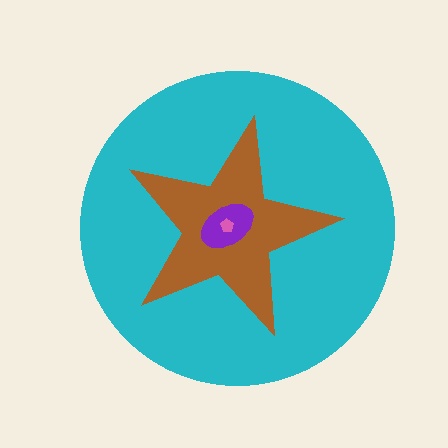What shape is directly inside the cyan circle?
The brown star.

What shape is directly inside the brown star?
The purple ellipse.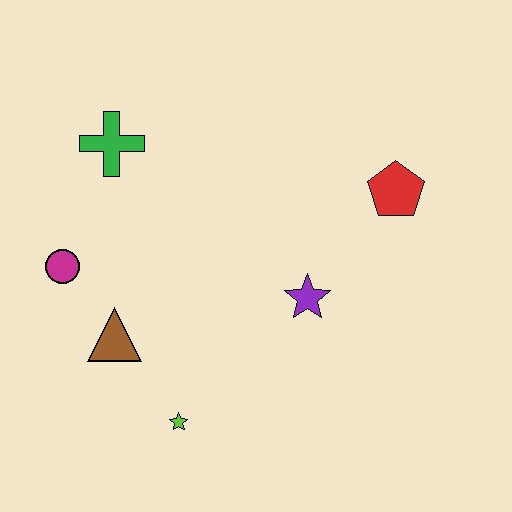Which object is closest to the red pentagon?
The purple star is closest to the red pentagon.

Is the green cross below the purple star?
No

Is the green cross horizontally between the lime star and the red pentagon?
No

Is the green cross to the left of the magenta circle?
No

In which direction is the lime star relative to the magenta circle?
The lime star is below the magenta circle.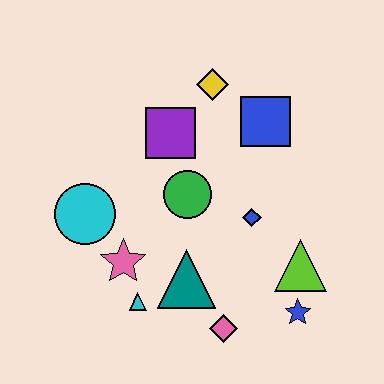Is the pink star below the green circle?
Yes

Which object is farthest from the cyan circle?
The blue star is farthest from the cyan circle.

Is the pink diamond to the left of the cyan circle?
No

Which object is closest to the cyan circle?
The pink star is closest to the cyan circle.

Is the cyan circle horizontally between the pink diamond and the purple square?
No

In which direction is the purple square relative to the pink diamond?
The purple square is above the pink diamond.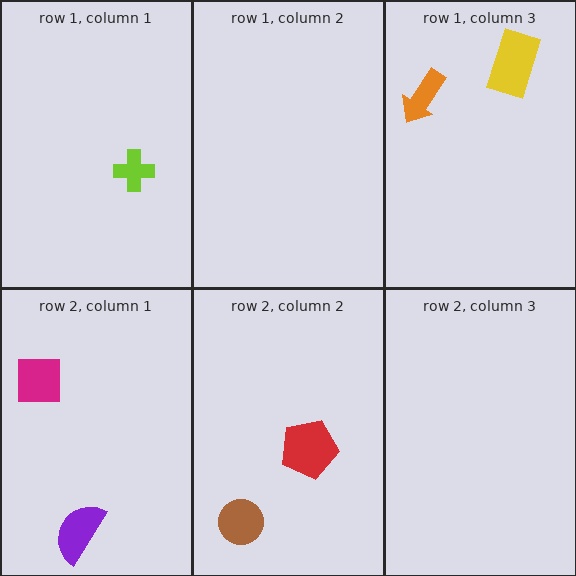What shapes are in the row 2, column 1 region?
The purple semicircle, the magenta square.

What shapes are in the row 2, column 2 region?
The brown circle, the red pentagon.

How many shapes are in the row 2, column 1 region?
2.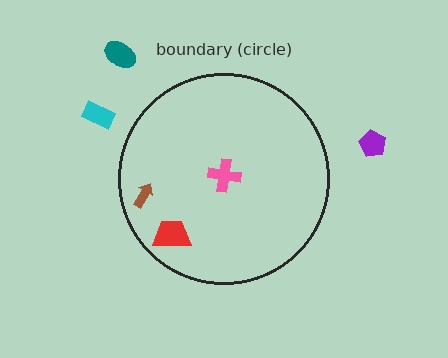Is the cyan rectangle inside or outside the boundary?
Outside.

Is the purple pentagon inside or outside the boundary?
Outside.